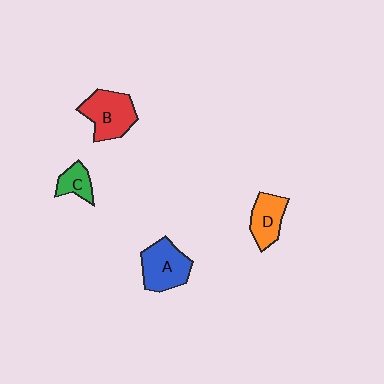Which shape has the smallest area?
Shape C (green).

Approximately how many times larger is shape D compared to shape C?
Approximately 1.5 times.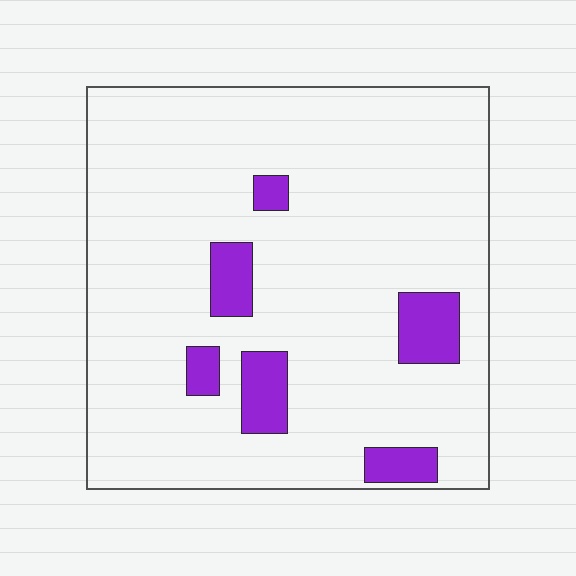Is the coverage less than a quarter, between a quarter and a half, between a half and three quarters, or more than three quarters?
Less than a quarter.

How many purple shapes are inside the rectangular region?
6.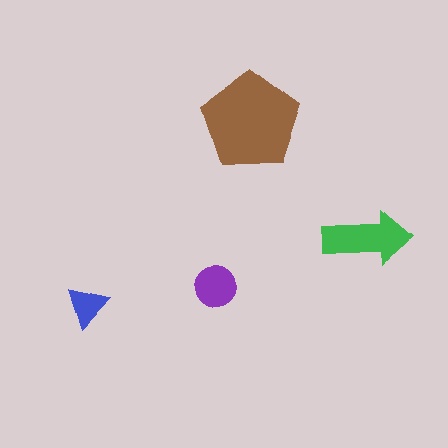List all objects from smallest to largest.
The blue triangle, the purple circle, the green arrow, the brown pentagon.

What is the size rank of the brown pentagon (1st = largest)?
1st.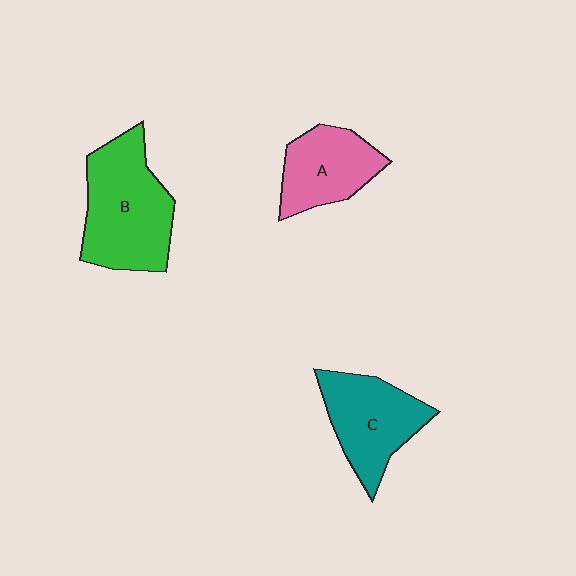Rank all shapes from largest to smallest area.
From largest to smallest: B (green), C (teal), A (pink).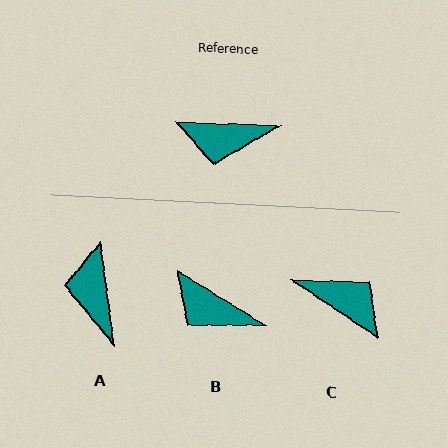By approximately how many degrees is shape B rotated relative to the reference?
Approximately 30 degrees clockwise.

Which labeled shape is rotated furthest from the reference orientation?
C, about 148 degrees away.